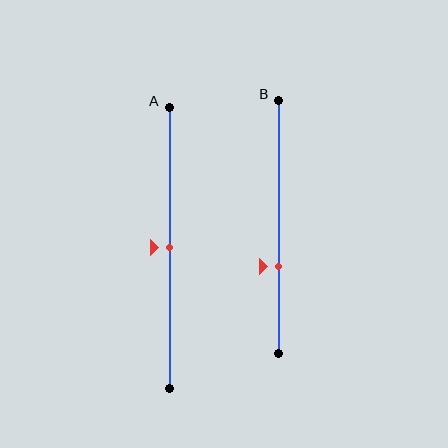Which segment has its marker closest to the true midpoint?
Segment A has its marker closest to the true midpoint.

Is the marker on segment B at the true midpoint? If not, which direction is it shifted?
No, the marker on segment B is shifted downward by about 15% of the segment length.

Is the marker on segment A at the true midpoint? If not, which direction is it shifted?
Yes, the marker on segment A is at the true midpoint.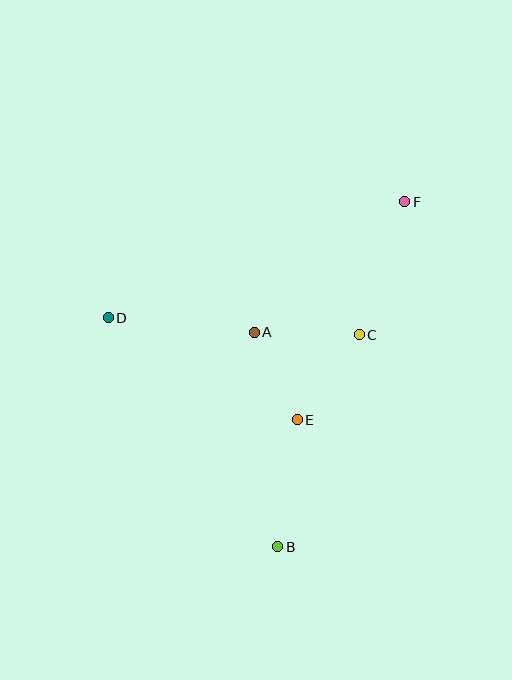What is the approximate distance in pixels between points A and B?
The distance between A and B is approximately 216 pixels.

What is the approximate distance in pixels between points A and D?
The distance between A and D is approximately 146 pixels.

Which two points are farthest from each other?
Points B and F are farthest from each other.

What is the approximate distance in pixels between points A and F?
The distance between A and F is approximately 199 pixels.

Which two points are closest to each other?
Points A and E are closest to each other.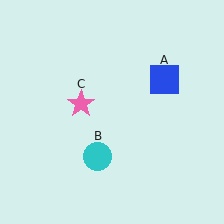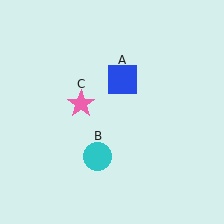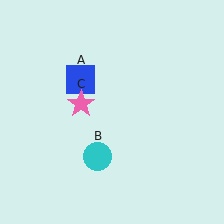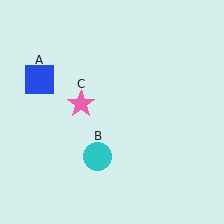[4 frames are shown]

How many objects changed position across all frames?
1 object changed position: blue square (object A).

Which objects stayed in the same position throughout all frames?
Cyan circle (object B) and pink star (object C) remained stationary.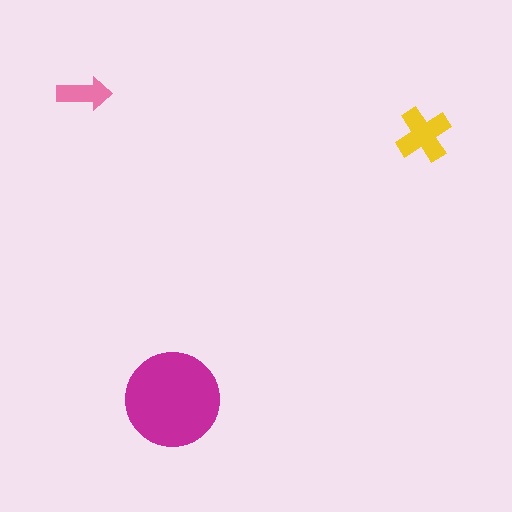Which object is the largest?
The magenta circle.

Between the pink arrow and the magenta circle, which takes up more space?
The magenta circle.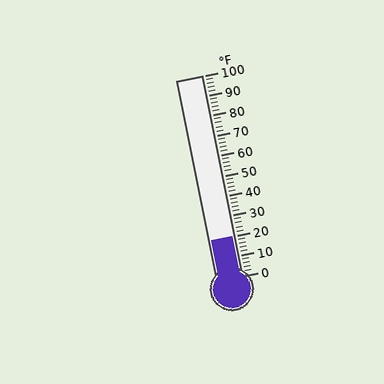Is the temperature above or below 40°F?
The temperature is below 40°F.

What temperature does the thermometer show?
The thermometer shows approximately 20°F.